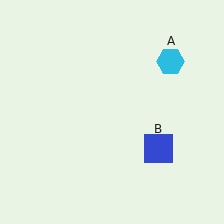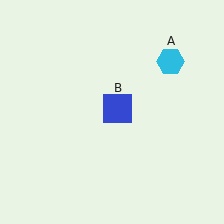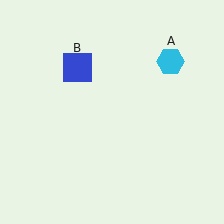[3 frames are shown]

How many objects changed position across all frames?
1 object changed position: blue square (object B).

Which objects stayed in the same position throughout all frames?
Cyan hexagon (object A) remained stationary.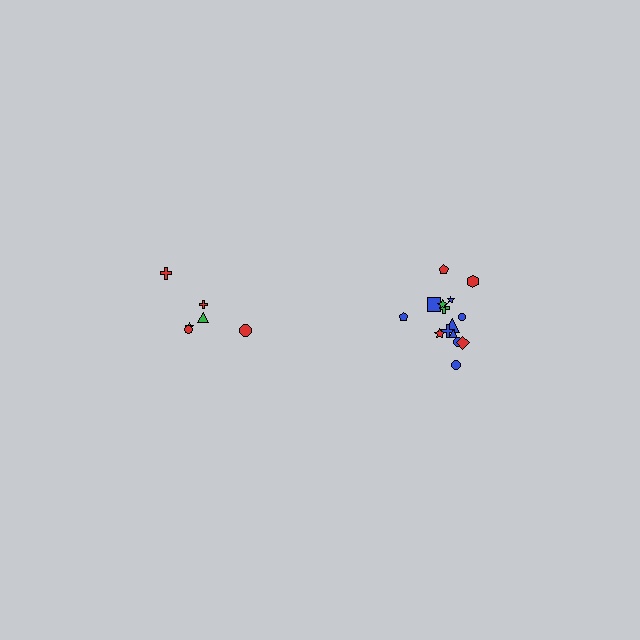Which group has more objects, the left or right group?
The right group.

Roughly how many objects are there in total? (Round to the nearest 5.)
Roughly 20 objects in total.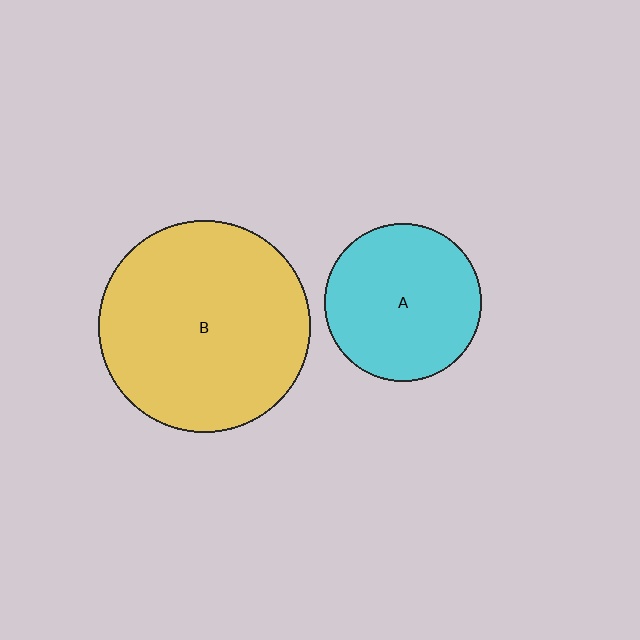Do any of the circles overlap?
No, none of the circles overlap.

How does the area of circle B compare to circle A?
Approximately 1.8 times.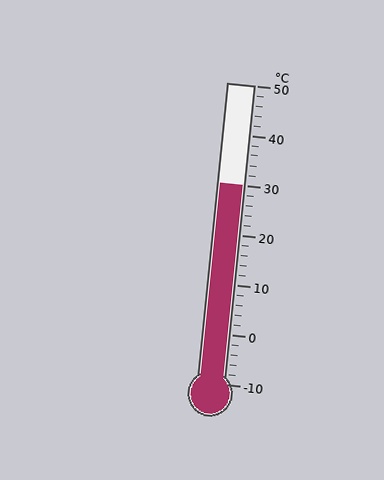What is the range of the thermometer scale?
The thermometer scale ranges from -10°C to 50°C.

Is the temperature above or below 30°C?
The temperature is at 30°C.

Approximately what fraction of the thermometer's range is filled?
The thermometer is filled to approximately 65% of its range.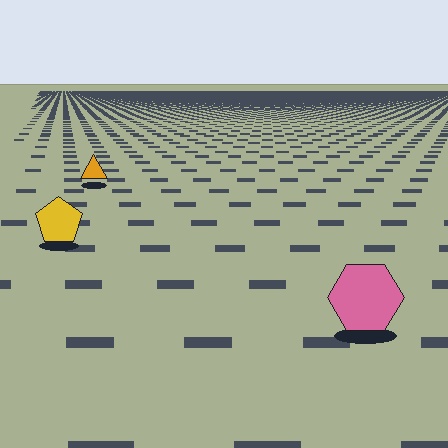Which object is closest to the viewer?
The pink hexagon is closest. The texture marks near it are larger and more spread out.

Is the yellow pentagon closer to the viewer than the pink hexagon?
No. The pink hexagon is closer — you can tell from the texture gradient: the ground texture is coarser near it.